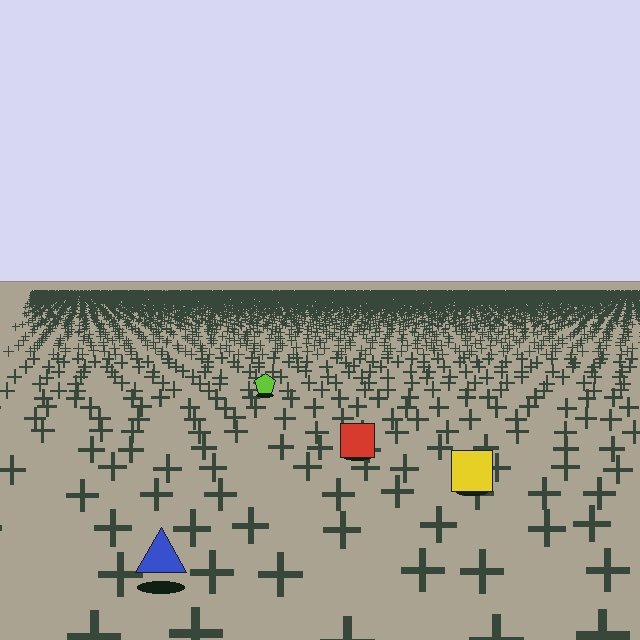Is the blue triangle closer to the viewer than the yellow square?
Yes. The blue triangle is closer — you can tell from the texture gradient: the ground texture is coarser near it.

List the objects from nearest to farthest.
From nearest to farthest: the blue triangle, the yellow square, the red square, the lime pentagon.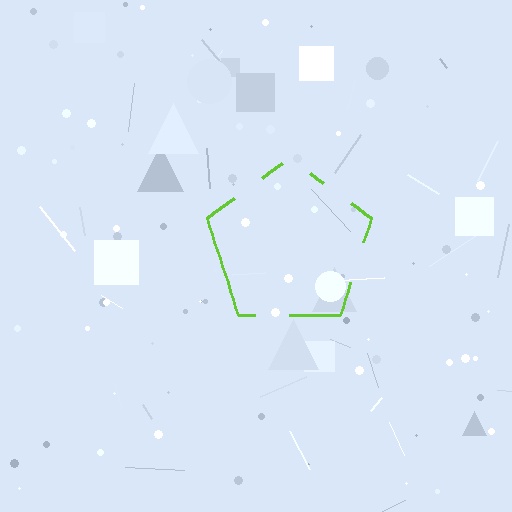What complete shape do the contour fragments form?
The contour fragments form a pentagon.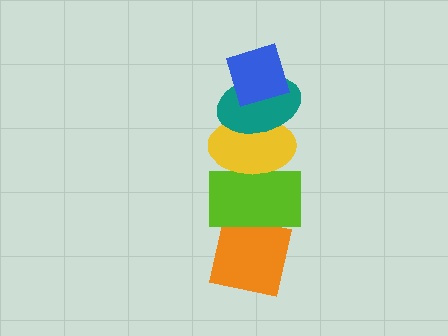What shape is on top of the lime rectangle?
The yellow ellipse is on top of the lime rectangle.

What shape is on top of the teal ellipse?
The blue diamond is on top of the teal ellipse.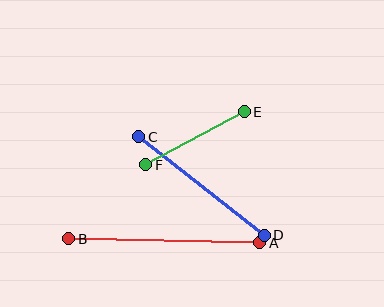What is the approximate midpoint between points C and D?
The midpoint is at approximately (202, 186) pixels.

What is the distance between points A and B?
The distance is approximately 191 pixels.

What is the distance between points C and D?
The distance is approximately 159 pixels.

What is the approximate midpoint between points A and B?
The midpoint is at approximately (164, 241) pixels.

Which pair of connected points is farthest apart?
Points A and B are farthest apart.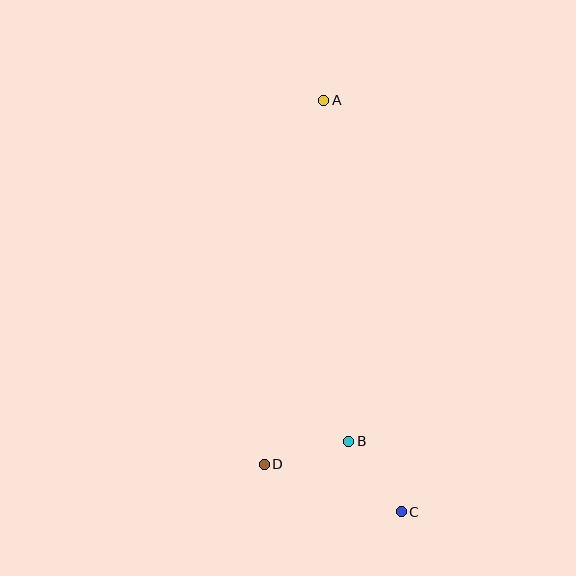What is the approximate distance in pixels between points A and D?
The distance between A and D is approximately 369 pixels.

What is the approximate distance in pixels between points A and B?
The distance between A and B is approximately 342 pixels.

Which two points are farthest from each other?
Points A and C are farthest from each other.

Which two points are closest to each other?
Points B and C are closest to each other.